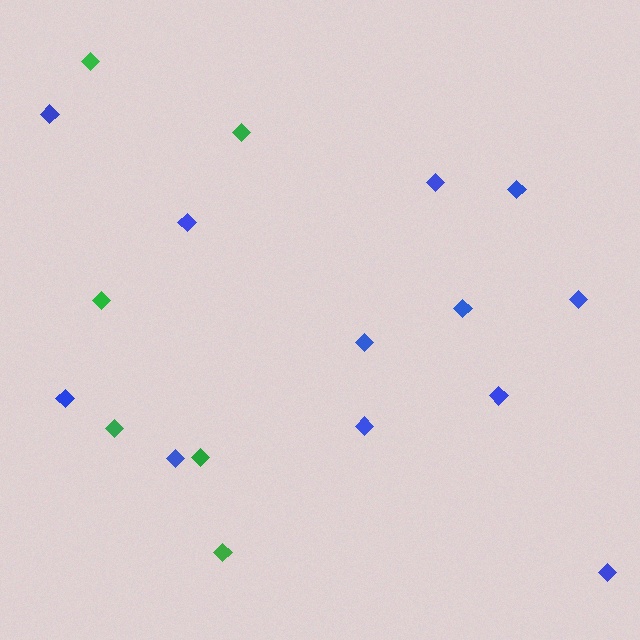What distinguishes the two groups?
There are 2 groups: one group of green diamonds (6) and one group of blue diamonds (12).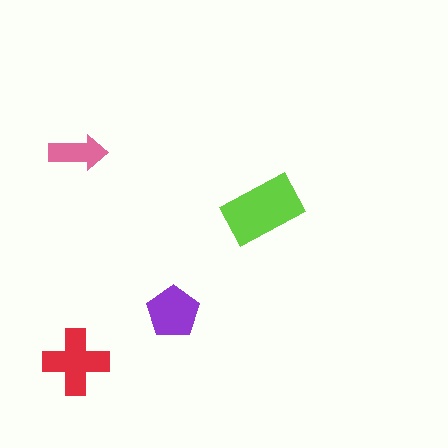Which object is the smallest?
The pink arrow.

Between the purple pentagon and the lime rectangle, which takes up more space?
The lime rectangle.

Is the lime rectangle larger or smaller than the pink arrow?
Larger.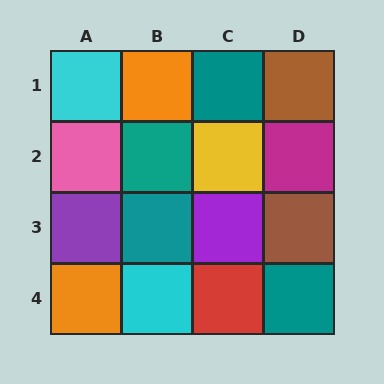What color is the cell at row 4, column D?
Teal.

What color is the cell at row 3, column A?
Purple.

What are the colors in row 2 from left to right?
Pink, teal, yellow, magenta.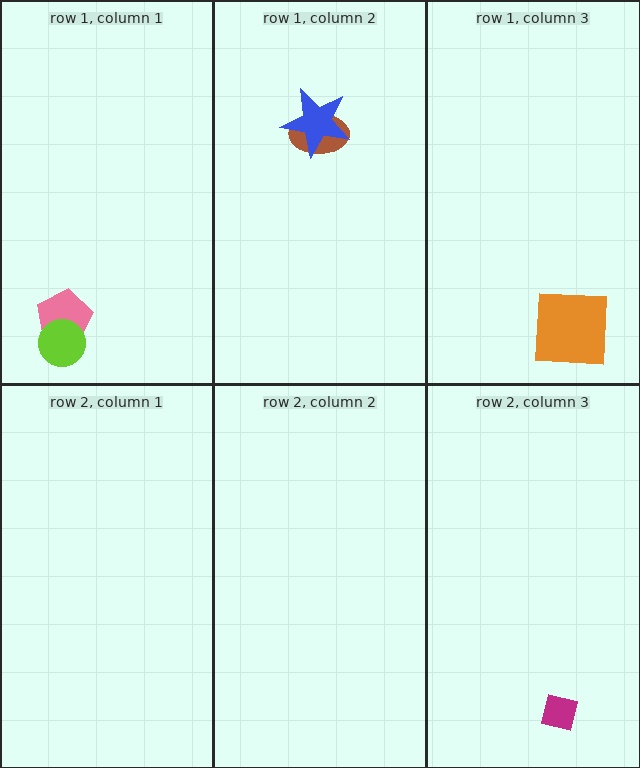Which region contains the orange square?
The row 1, column 3 region.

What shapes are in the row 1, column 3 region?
The orange square.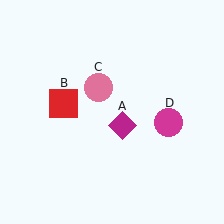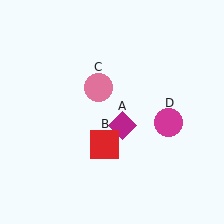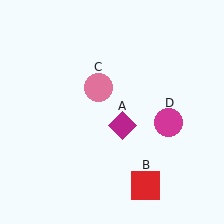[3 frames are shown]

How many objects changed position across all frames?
1 object changed position: red square (object B).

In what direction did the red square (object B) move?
The red square (object B) moved down and to the right.